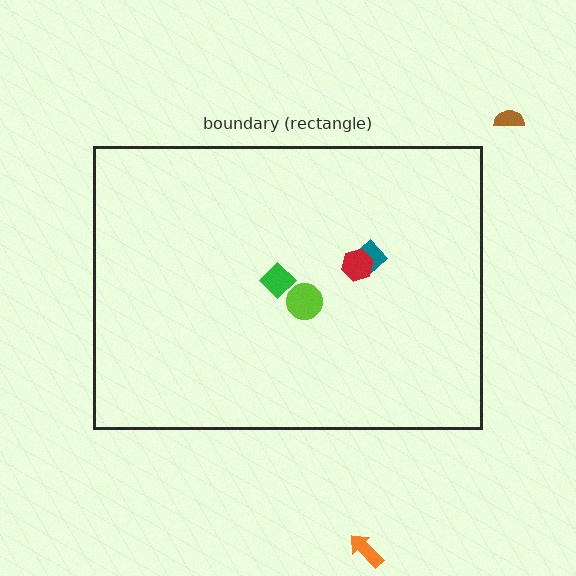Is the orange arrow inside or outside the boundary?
Outside.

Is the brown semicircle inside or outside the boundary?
Outside.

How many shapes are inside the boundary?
4 inside, 2 outside.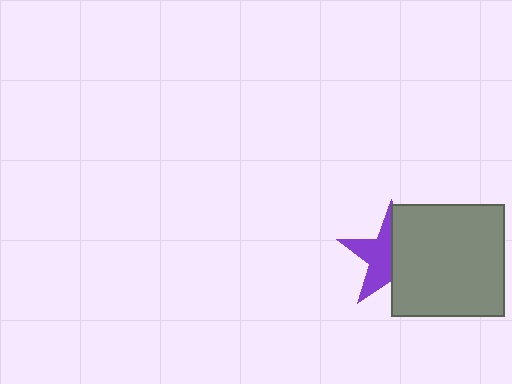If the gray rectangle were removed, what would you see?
You would see the complete purple star.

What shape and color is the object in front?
The object in front is a gray rectangle.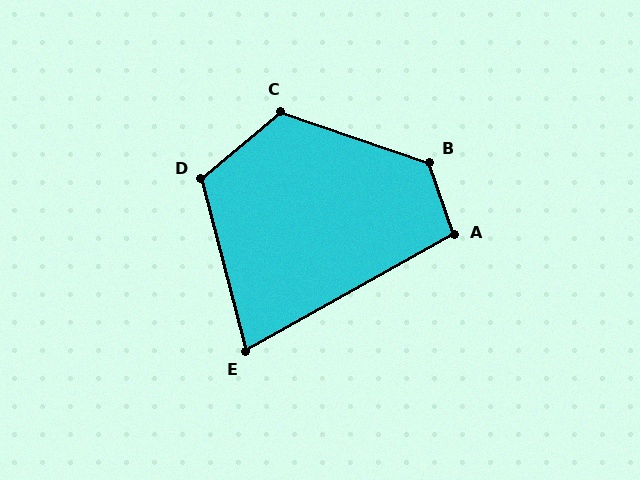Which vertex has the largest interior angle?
B, at approximately 128 degrees.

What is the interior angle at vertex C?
Approximately 121 degrees (obtuse).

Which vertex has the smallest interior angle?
E, at approximately 75 degrees.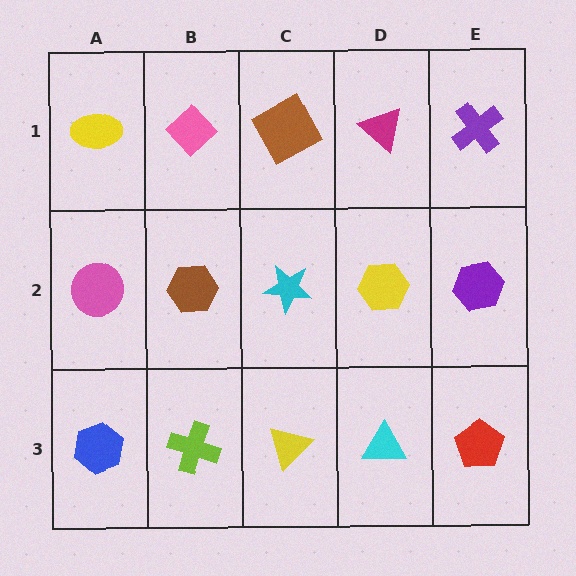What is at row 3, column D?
A cyan triangle.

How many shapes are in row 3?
5 shapes.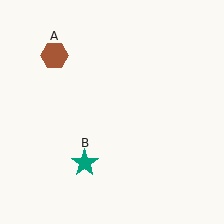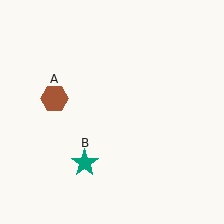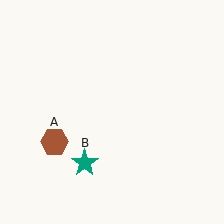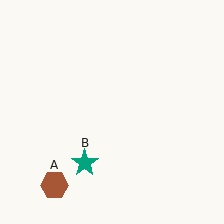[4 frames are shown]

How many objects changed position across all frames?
1 object changed position: brown hexagon (object A).